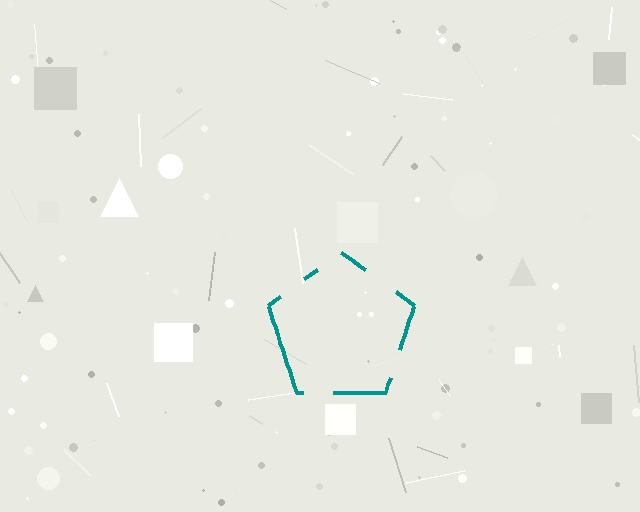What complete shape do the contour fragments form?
The contour fragments form a pentagon.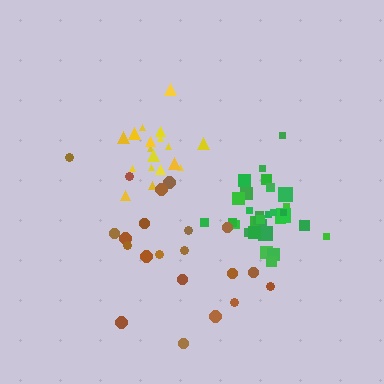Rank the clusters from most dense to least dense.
green, yellow, brown.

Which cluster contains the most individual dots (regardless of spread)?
Green (32).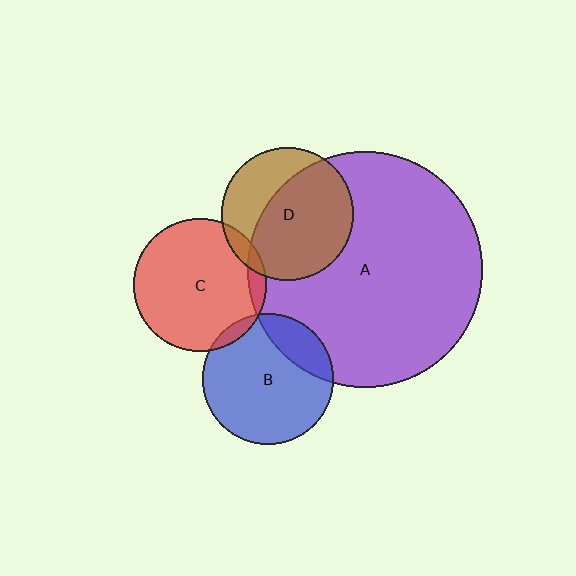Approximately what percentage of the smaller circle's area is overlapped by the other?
Approximately 5%.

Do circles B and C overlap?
Yes.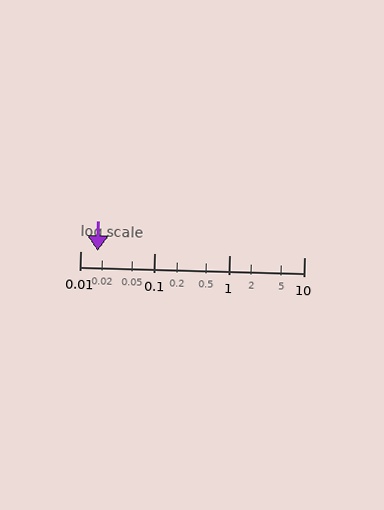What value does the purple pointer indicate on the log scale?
The pointer indicates approximately 0.017.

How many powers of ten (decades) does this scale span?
The scale spans 3 decades, from 0.01 to 10.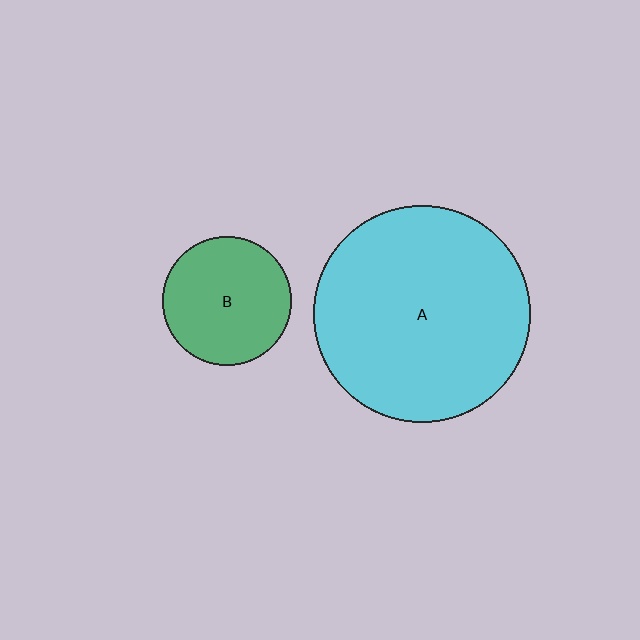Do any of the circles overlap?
No, none of the circles overlap.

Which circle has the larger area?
Circle A (cyan).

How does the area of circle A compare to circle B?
Approximately 2.8 times.